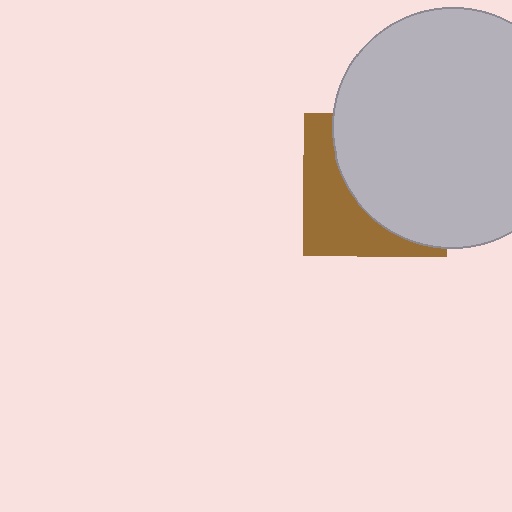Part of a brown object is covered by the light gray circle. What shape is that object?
It is a square.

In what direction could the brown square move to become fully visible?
The brown square could move left. That would shift it out from behind the light gray circle entirely.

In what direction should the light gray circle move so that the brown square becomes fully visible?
The light gray circle should move right. That is the shortest direction to clear the overlap and leave the brown square fully visible.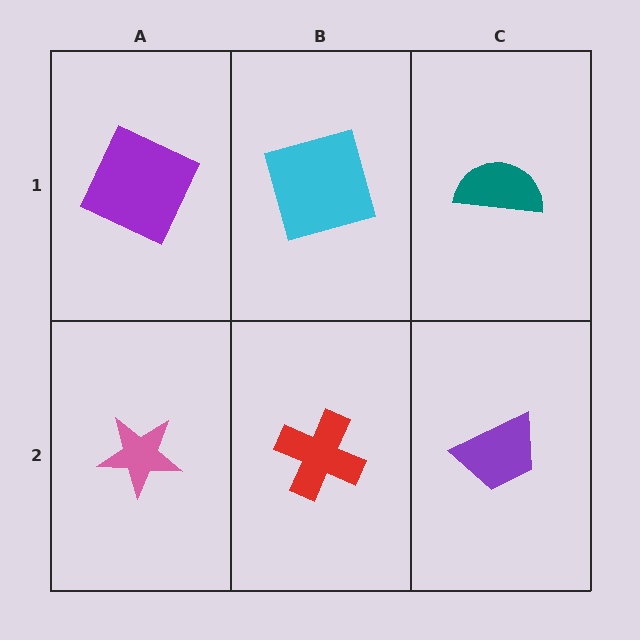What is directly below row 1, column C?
A purple trapezoid.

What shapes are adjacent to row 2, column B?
A cyan square (row 1, column B), a pink star (row 2, column A), a purple trapezoid (row 2, column C).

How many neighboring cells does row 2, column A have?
2.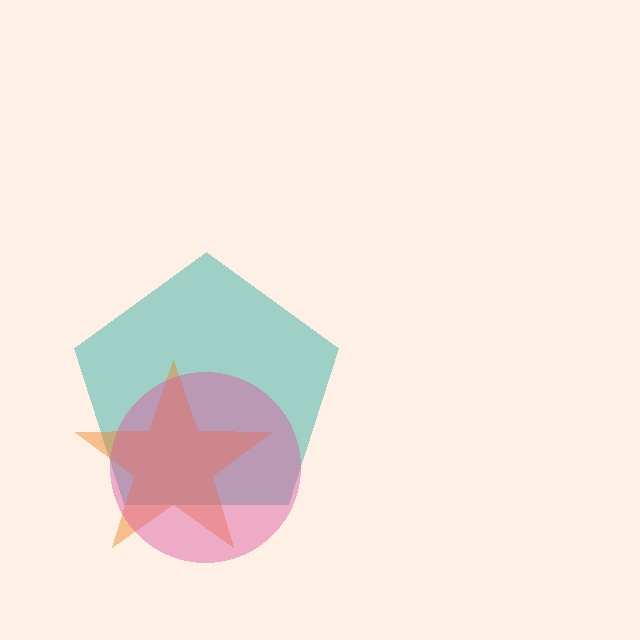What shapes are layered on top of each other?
The layered shapes are: a teal pentagon, an orange star, a pink circle.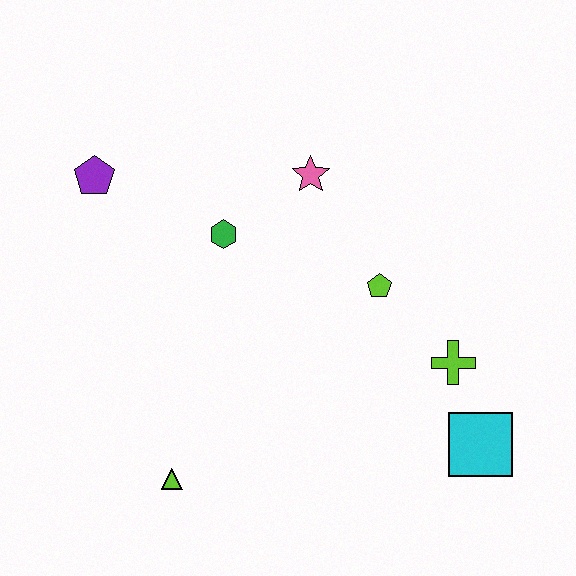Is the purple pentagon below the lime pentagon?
No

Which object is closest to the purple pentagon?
The green hexagon is closest to the purple pentagon.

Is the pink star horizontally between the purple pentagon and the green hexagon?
No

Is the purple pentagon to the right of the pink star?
No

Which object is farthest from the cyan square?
The purple pentagon is farthest from the cyan square.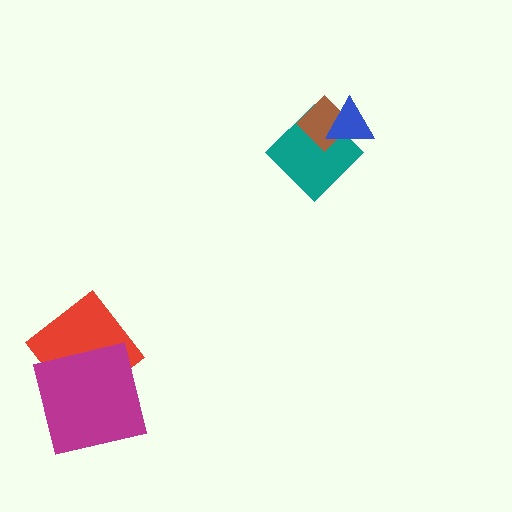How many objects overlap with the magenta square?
1 object overlaps with the magenta square.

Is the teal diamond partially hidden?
Yes, it is partially covered by another shape.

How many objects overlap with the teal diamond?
2 objects overlap with the teal diamond.